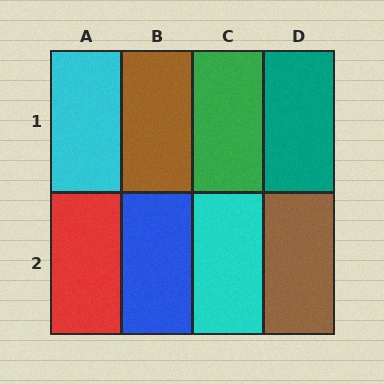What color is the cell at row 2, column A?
Red.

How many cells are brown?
2 cells are brown.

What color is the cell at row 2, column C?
Cyan.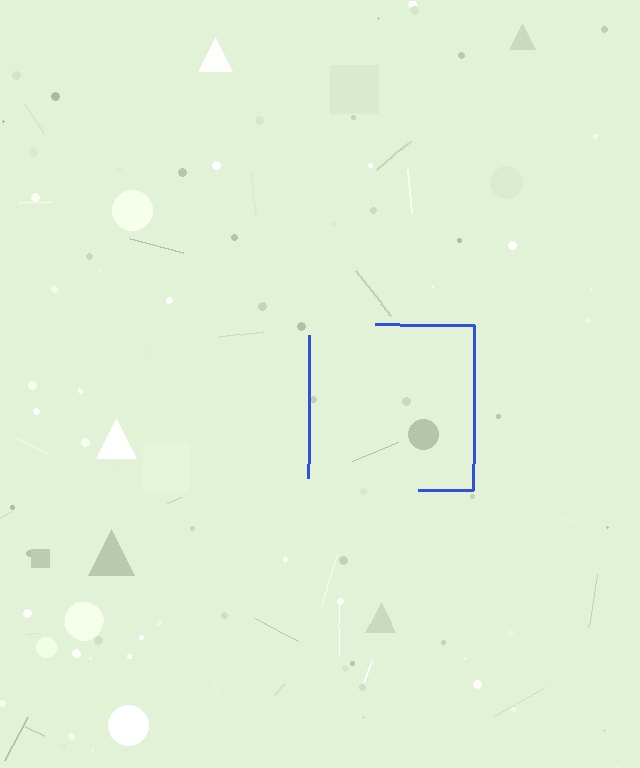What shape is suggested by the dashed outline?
The dashed outline suggests a square.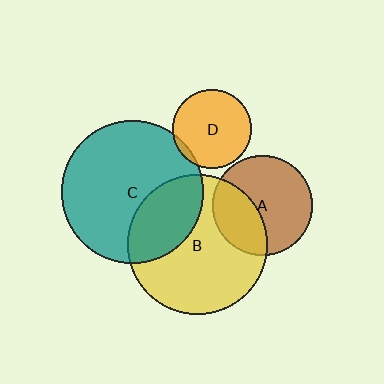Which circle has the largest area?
Circle C (teal).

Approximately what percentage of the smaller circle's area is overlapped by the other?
Approximately 5%.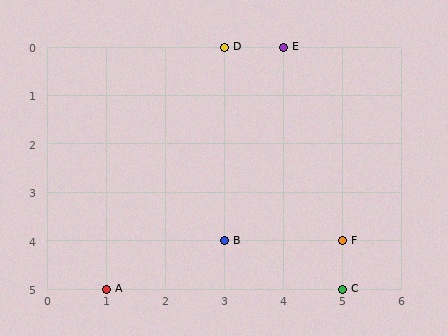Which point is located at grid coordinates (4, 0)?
Point E is at (4, 0).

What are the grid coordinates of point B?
Point B is at grid coordinates (3, 4).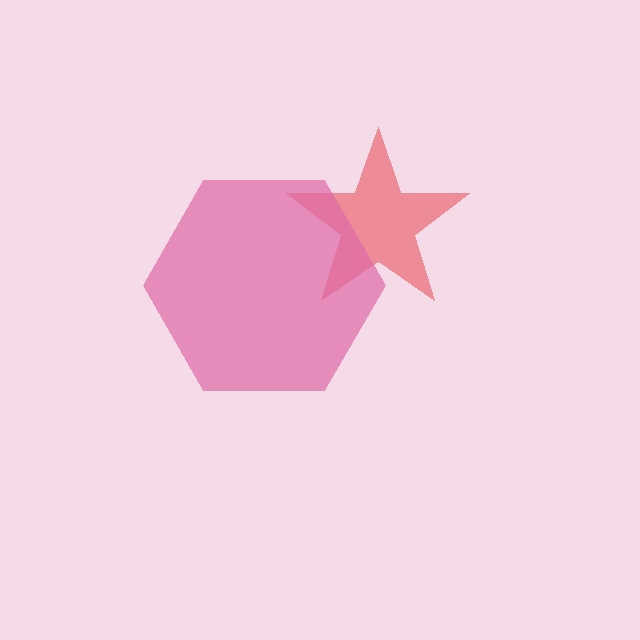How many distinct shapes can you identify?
There are 2 distinct shapes: a red star, a pink hexagon.